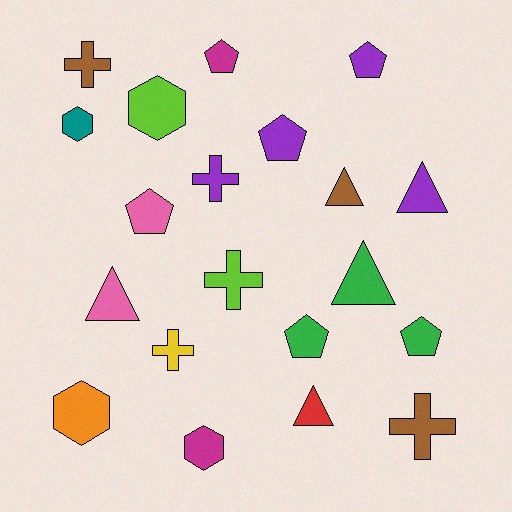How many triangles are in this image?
There are 5 triangles.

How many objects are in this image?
There are 20 objects.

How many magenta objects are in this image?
There are 2 magenta objects.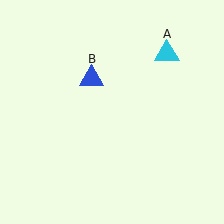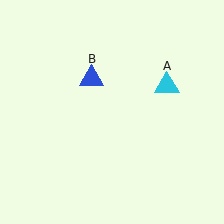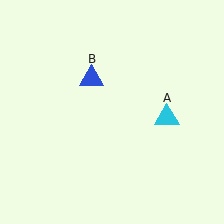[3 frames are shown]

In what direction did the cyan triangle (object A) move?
The cyan triangle (object A) moved down.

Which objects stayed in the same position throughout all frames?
Blue triangle (object B) remained stationary.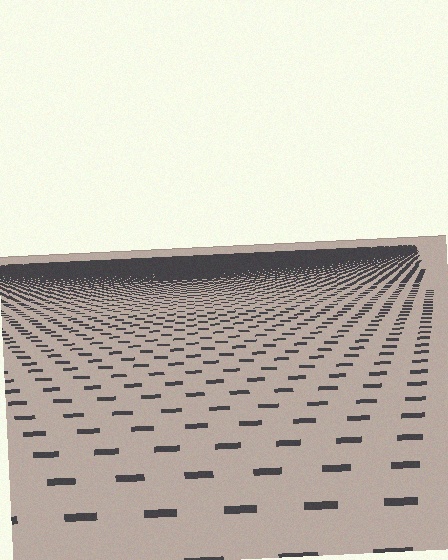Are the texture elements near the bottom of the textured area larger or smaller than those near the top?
Larger. Near the bottom, elements are closer to the viewer and appear at a bigger on-screen size.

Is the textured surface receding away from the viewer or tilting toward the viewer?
The surface is receding away from the viewer. Texture elements get smaller and denser toward the top.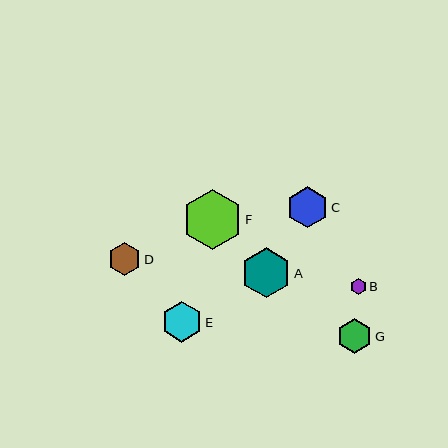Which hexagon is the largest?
Hexagon F is the largest with a size of approximately 60 pixels.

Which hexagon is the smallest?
Hexagon B is the smallest with a size of approximately 16 pixels.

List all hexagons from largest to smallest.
From largest to smallest: F, A, C, E, G, D, B.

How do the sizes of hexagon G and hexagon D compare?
Hexagon G and hexagon D are approximately the same size.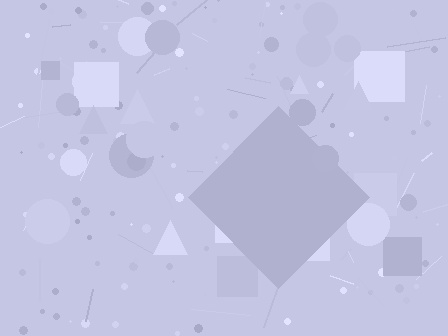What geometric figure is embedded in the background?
A diamond is embedded in the background.